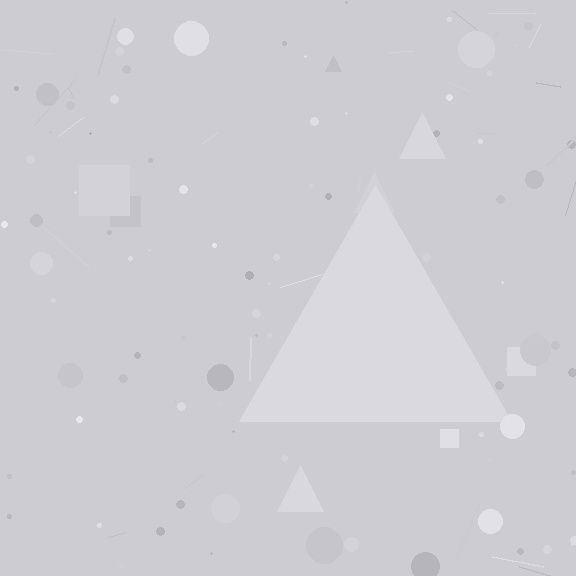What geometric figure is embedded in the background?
A triangle is embedded in the background.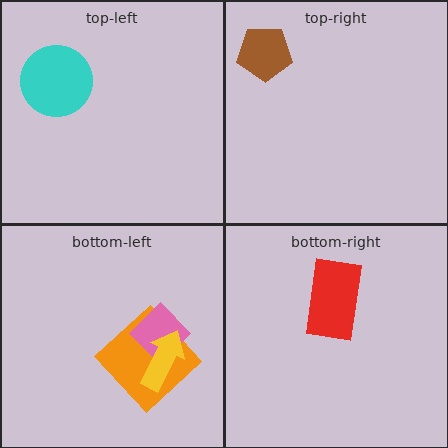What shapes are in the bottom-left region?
The orange diamond, the pink diamond, the yellow arrow.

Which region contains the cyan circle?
The top-left region.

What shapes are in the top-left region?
The cyan circle.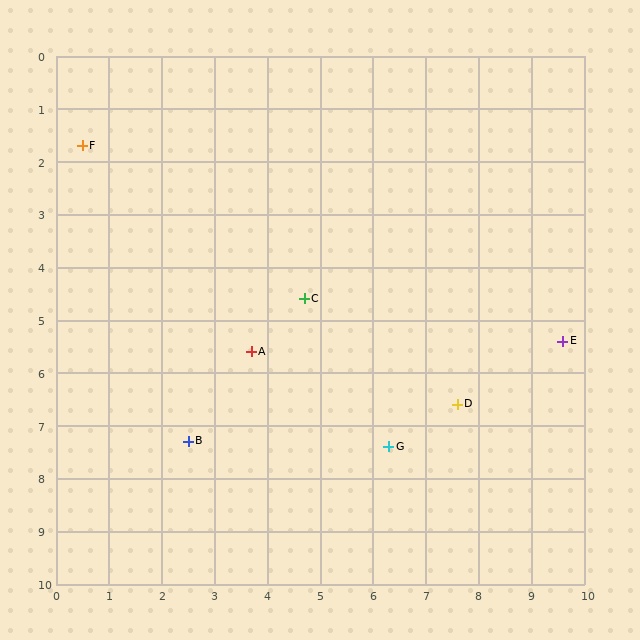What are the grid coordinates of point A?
Point A is at approximately (3.7, 5.6).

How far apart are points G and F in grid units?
Points G and F are about 8.1 grid units apart.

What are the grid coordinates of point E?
Point E is at approximately (9.6, 5.4).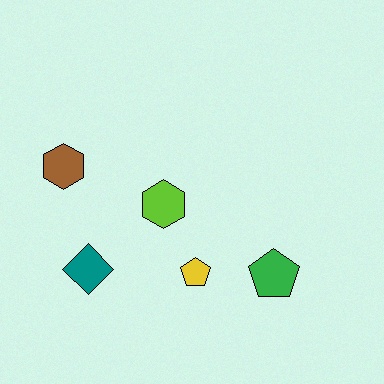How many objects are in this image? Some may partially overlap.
There are 5 objects.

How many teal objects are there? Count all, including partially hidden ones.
There is 1 teal object.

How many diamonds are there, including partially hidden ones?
There is 1 diamond.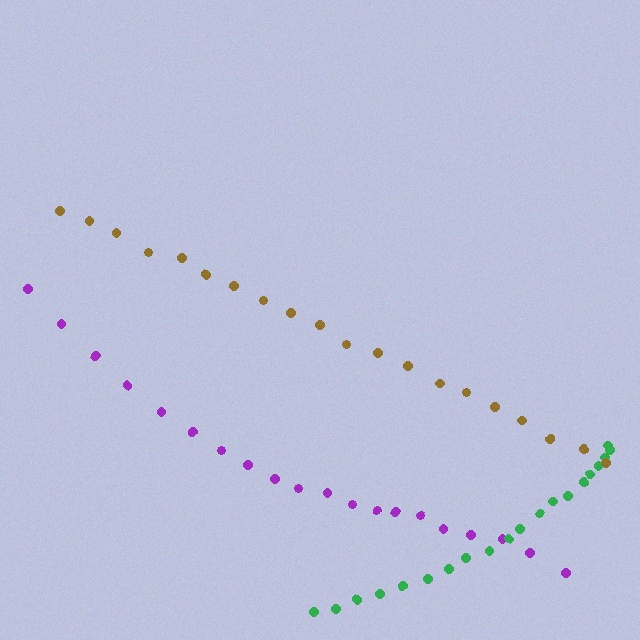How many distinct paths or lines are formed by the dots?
There are 3 distinct paths.